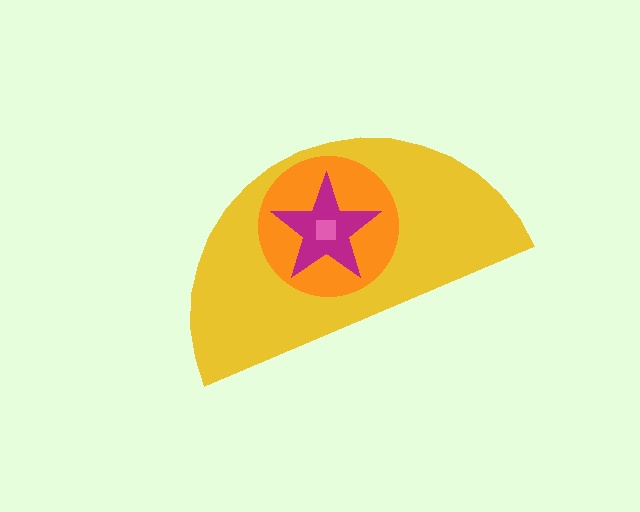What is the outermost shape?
The yellow semicircle.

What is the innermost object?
The pink square.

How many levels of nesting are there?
4.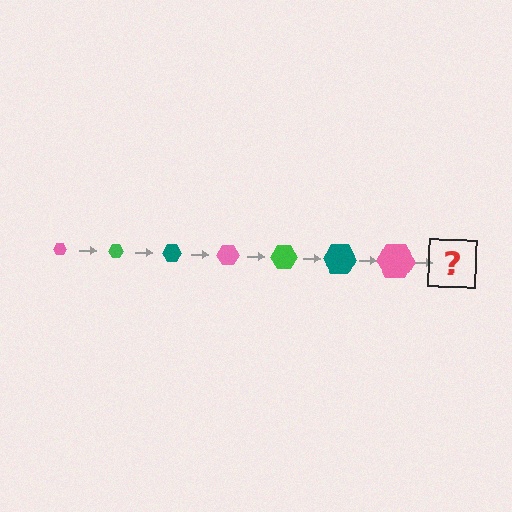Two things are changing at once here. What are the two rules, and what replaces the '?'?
The two rules are that the hexagon grows larger each step and the color cycles through pink, green, and teal. The '?' should be a green hexagon, larger than the previous one.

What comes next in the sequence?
The next element should be a green hexagon, larger than the previous one.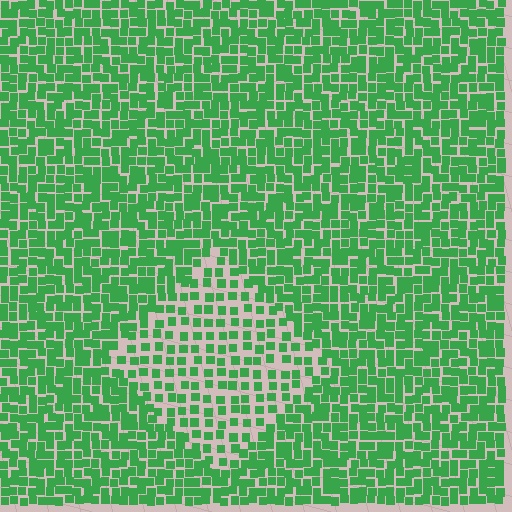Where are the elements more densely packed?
The elements are more densely packed outside the diamond boundary.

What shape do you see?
I see a diamond.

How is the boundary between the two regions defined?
The boundary is defined by a change in element density (approximately 1.9x ratio). All elements are the same color, size, and shape.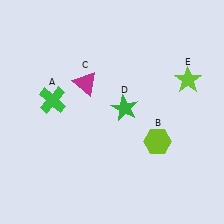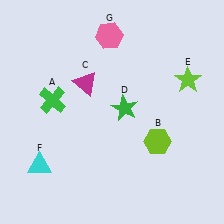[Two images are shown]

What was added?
A cyan triangle (F), a pink hexagon (G) were added in Image 2.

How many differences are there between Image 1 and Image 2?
There are 2 differences between the two images.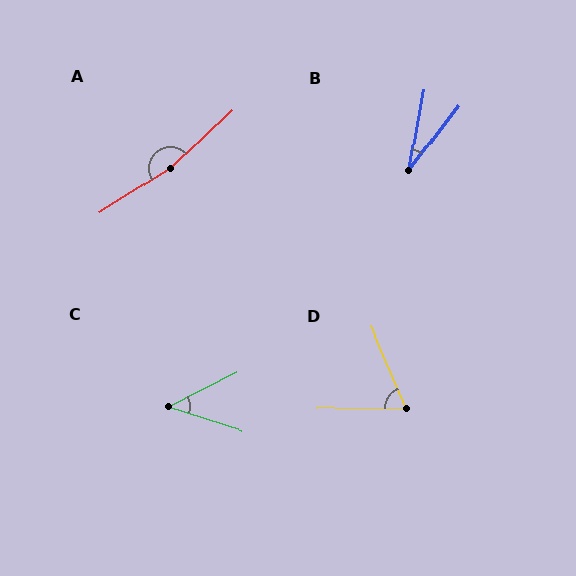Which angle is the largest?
A, at approximately 168 degrees.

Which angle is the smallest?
B, at approximately 26 degrees.